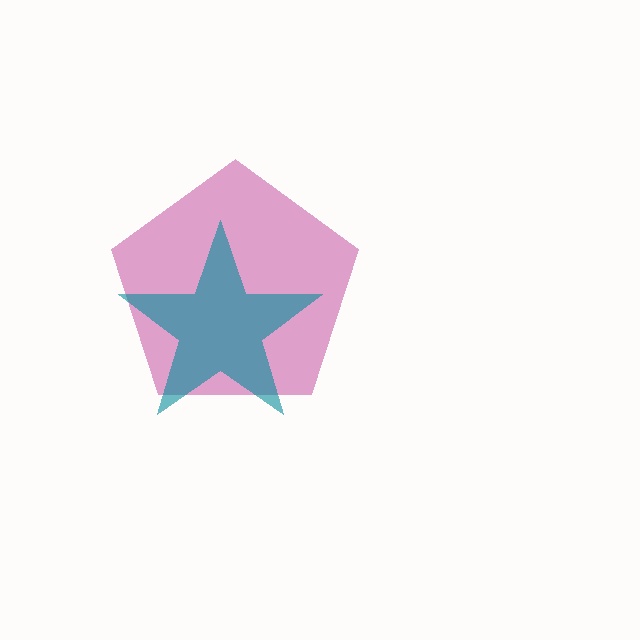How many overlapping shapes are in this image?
There are 2 overlapping shapes in the image.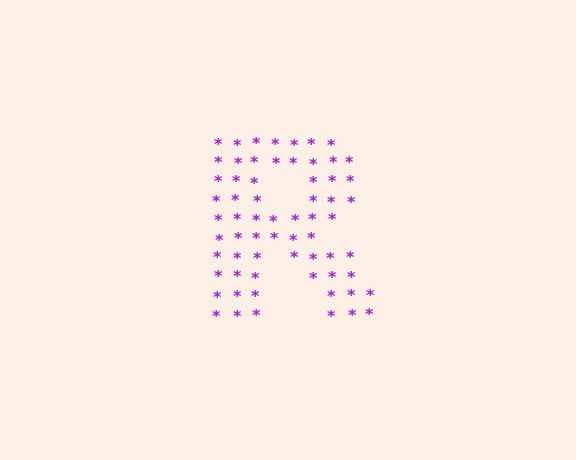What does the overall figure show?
The overall figure shows the letter R.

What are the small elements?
The small elements are asterisks.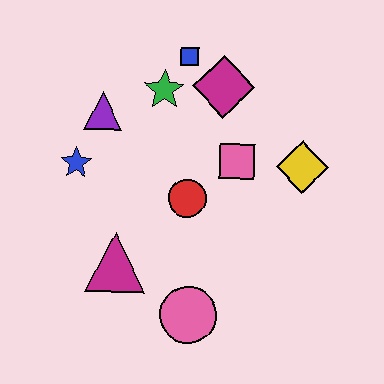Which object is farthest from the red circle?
The blue square is farthest from the red circle.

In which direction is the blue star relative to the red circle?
The blue star is to the left of the red circle.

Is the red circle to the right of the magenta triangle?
Yes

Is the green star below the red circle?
No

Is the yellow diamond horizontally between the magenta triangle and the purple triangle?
No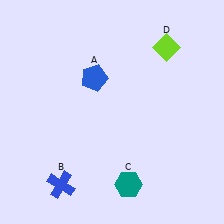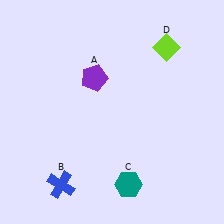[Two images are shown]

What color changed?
The pentagon (A) changed from blue in Image 1 to purple in Image 2.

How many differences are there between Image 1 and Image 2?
There is 1 difference between the two images.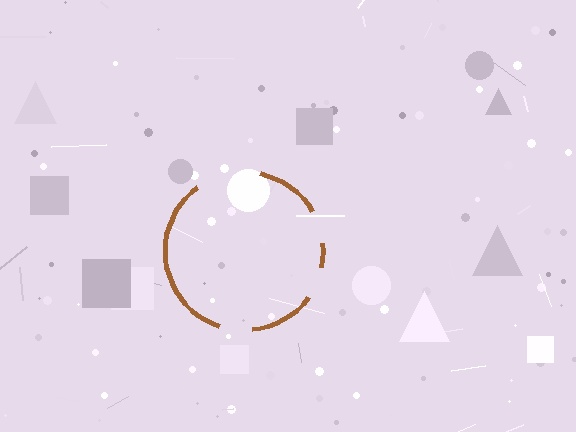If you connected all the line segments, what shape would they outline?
They would outline a circle.